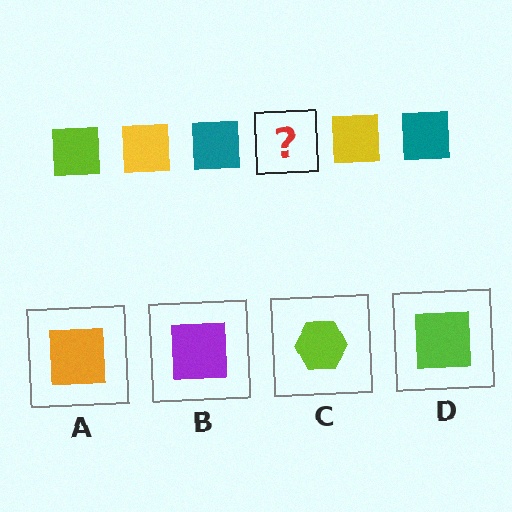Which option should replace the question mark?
Option D.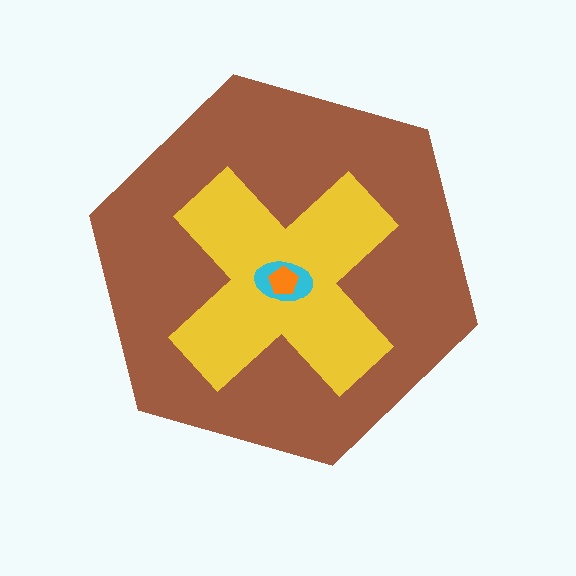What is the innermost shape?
The orange pentagon.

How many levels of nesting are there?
4.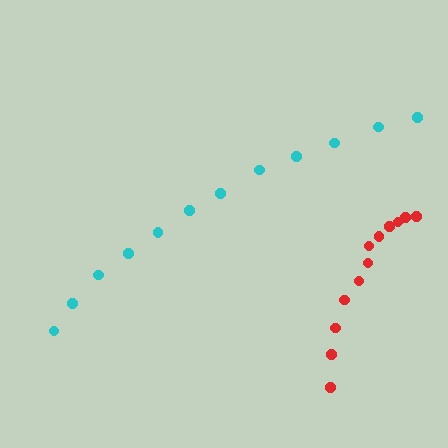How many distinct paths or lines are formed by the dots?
There are 2 distinct paths.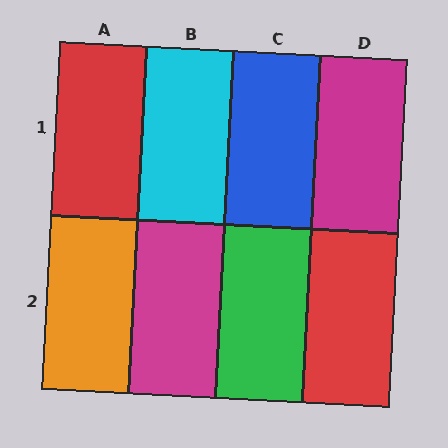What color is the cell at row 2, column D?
Red.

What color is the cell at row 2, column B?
Magenta.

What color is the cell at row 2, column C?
Green.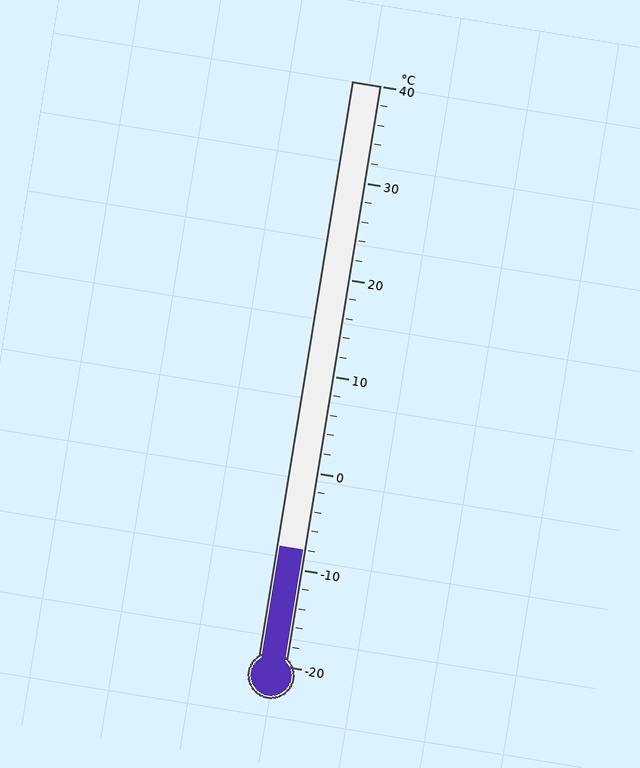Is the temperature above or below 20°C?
The temperature is below 20°C.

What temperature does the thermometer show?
The thermometer shows approximately -8°C.